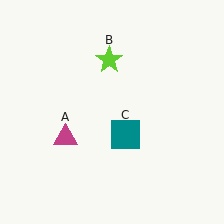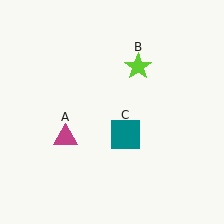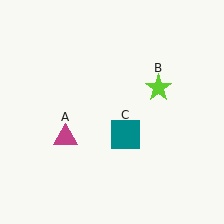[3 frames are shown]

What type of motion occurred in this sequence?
The lime star (object B) rotated clockwise around the center of the scene.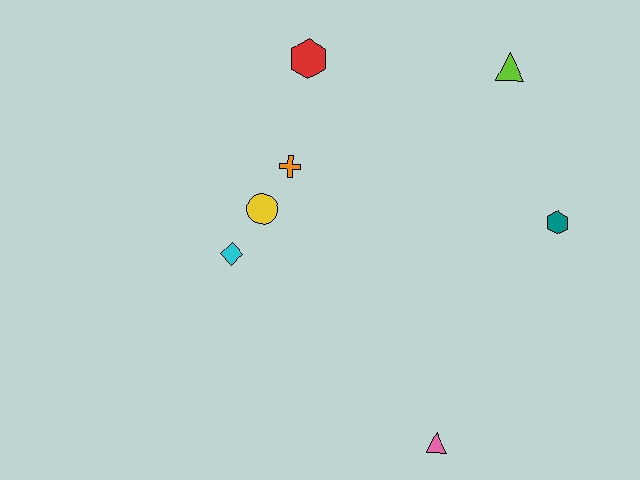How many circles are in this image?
There is 1 circle.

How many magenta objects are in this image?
There are no magenta objects.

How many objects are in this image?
There are 7 objects.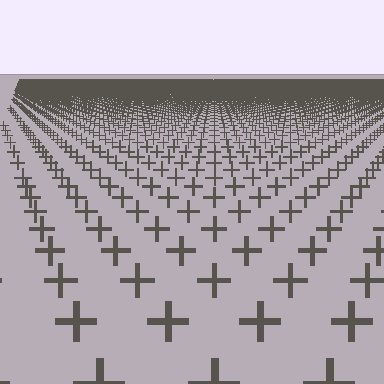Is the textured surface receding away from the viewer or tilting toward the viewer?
The surface is receding away from the viewer. Texture elements get smaller and denser toward the top.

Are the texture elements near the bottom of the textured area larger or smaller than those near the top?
Larger. Near the bottom, elements are closer to the viewer and appear at a bigger on-screen size.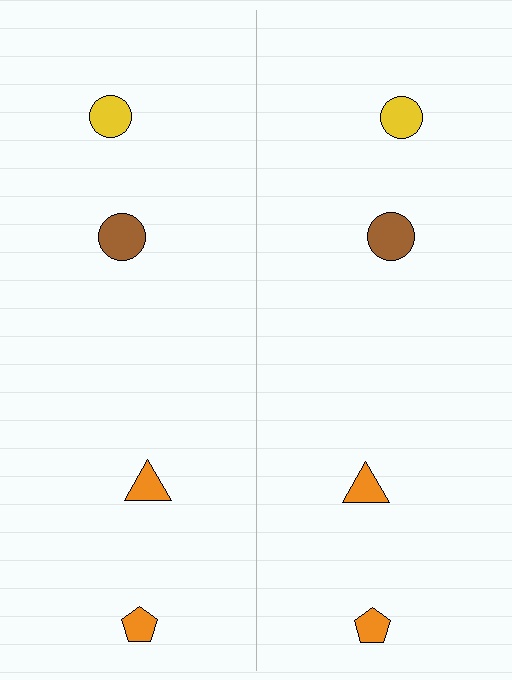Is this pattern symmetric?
Yes, this pattern has bilateral (reflection) symmetry.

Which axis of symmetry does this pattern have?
The pattern has a vertical axis of symmetry running through the center of the image.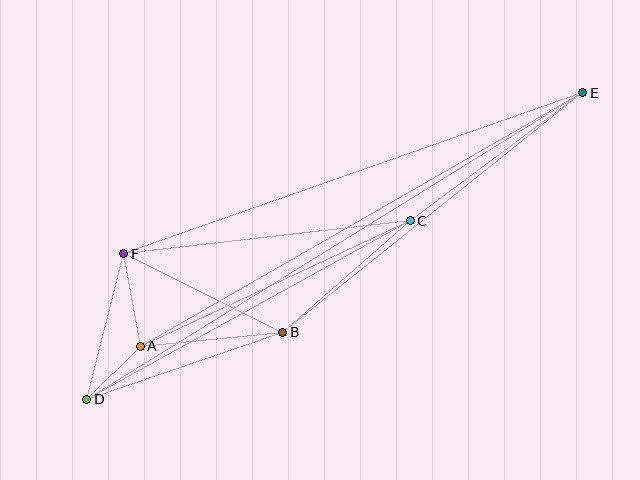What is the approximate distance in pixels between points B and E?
The distance between B and E is approximately 384 pixels.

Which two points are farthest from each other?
Points D and E are farthest from each other.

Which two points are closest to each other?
Points A and D are closest to each other.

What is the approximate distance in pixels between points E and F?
The distance between E and F is approximately 486 pixels.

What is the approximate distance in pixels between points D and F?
The distance between D and F is approximately 150 pixels.